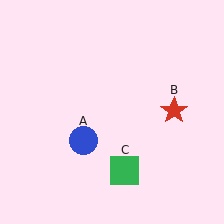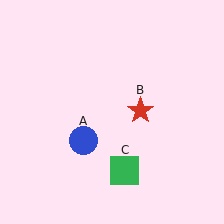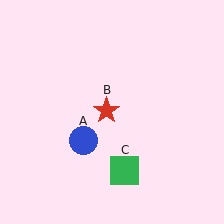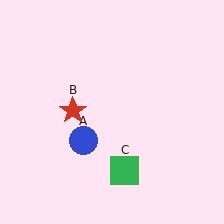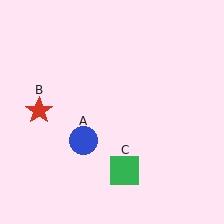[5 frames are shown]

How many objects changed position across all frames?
1 object changed position: red star (object B).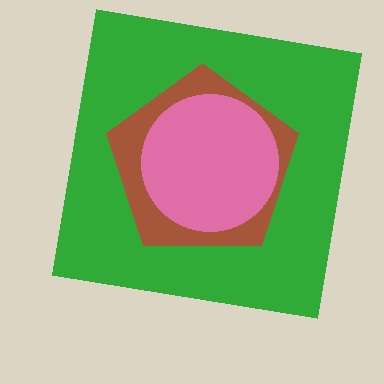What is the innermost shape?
The pink circle.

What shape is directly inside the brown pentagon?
The pink circle.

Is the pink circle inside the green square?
Yes.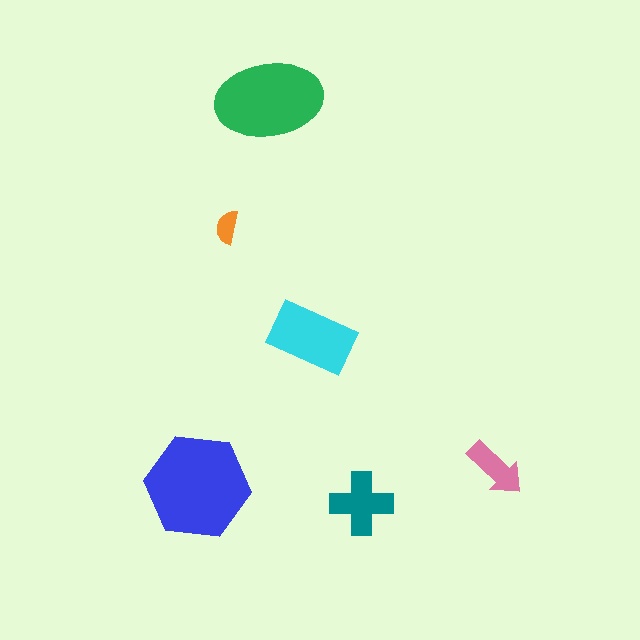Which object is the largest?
The blue hexagon.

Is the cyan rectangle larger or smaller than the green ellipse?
Smaller.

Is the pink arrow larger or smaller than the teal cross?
Smaller.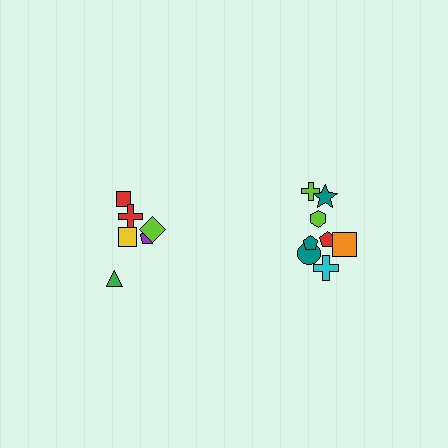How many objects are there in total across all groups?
There are 14 objects.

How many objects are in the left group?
There are 6 objects.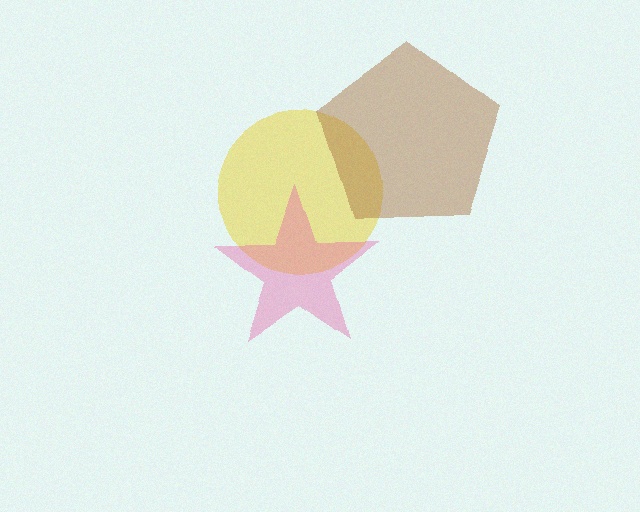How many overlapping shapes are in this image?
There are 3 overlapping shapes in the image.